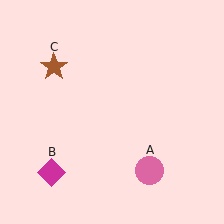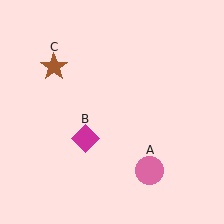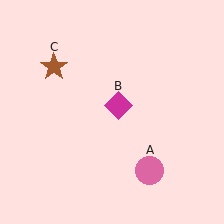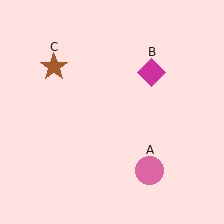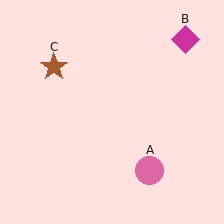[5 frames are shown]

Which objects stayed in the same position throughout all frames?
Pink circle (object A) and brown star (object C) remained stationary.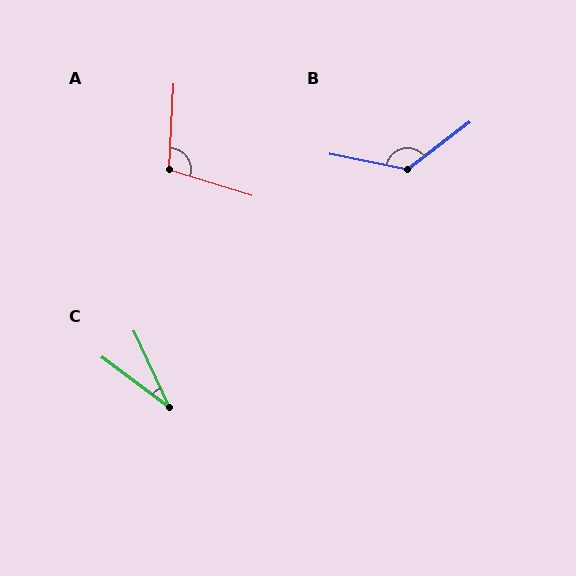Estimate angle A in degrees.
Approximately 104 degrees.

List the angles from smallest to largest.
C (28°), A (104°), B (132°).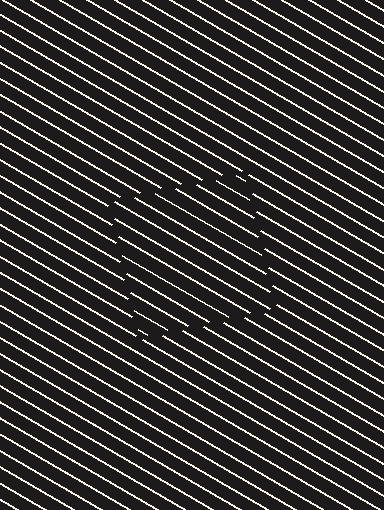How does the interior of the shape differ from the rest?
The interior of the shape contains the same grating, shifted by half a period — the contour is defined by the phase discontinuity where line-ends from the inner and outer gratings abut.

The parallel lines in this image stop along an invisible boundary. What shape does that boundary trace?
An illusory square. The interior of the shape contains the same grating, shifted by half a period — the contour is defined by the phase discontinuity where line-ends from the inner and outer gratings abut.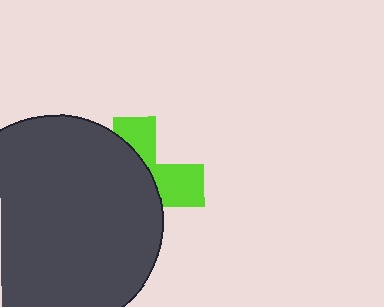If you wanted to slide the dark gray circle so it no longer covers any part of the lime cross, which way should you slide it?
Slide it left — that is the most direct way to separate the two shapes.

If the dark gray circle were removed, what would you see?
You would see the complete lime cross.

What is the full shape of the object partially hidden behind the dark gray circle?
The partially hidden object is a lime cross.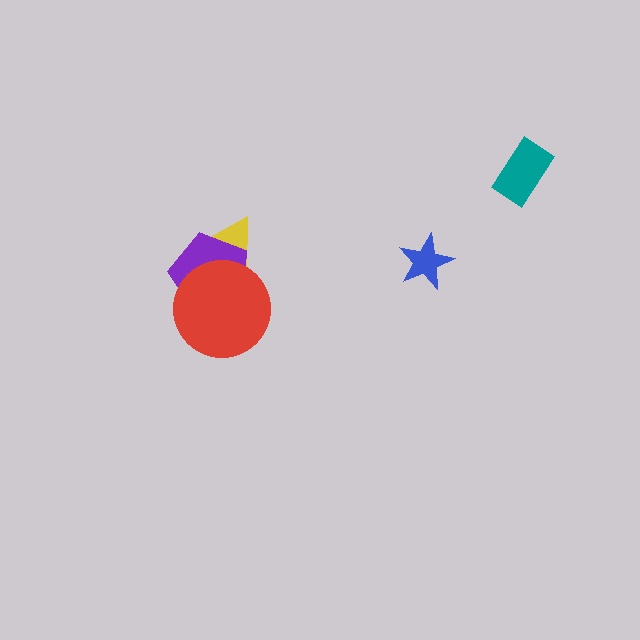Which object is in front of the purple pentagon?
The red circle is in front of the purple pentagon.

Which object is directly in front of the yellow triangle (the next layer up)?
The purple pentagon is directly in front of the yellow triangle.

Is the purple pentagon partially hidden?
Yes, it is partially covered by another shape.